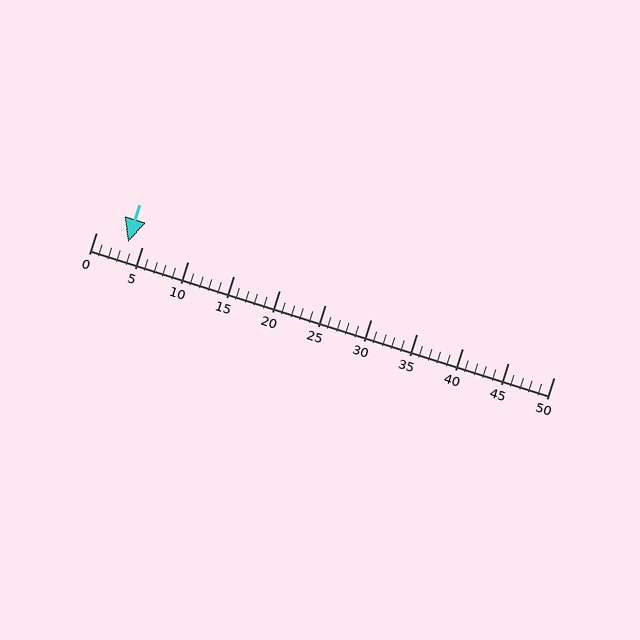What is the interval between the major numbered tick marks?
The major tick marks are spaced 5 units apart.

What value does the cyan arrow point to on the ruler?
The cyan arrow points to approximately 4.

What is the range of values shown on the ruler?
The ruler shows values from 0 to 50.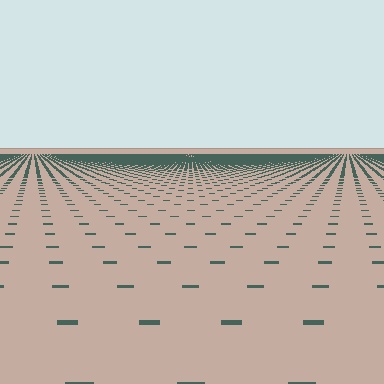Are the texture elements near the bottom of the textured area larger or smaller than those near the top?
Larger. Near the bottom, elements are closer to the viewer and appear at a bigger on-screen size.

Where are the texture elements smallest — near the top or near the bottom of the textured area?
Near the top.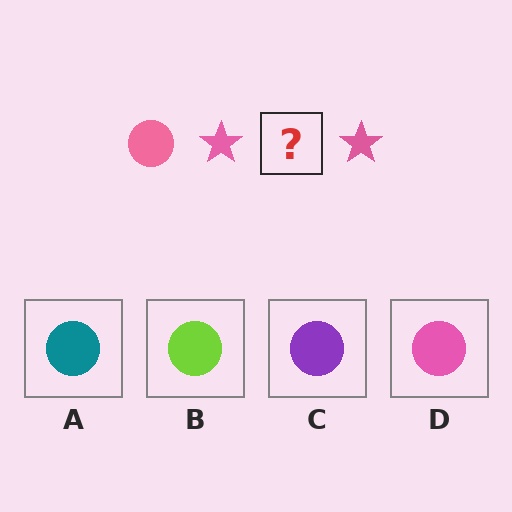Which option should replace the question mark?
Option D.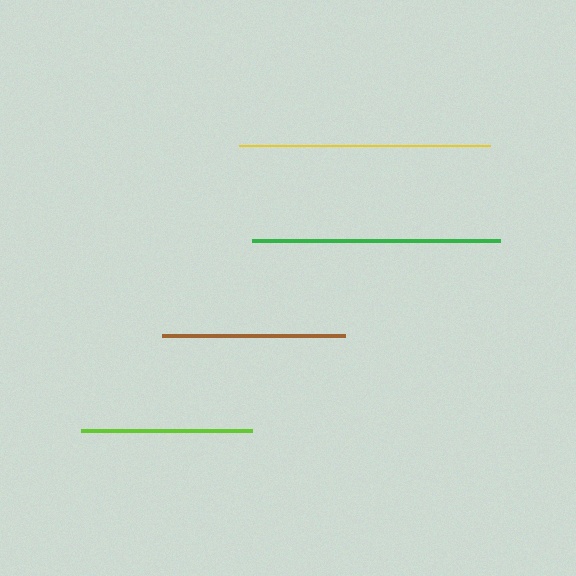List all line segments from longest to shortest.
From longest to shortest: yellow, green, brown, lime.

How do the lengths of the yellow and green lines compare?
The yellow and green lines are approximately the same length.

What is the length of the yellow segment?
The yellow segment is approximately 251 pixels long.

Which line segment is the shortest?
The lime line is the shortest at approximately 171 pixels.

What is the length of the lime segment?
The lime segment is approximately 171 pixels long.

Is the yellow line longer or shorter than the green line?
The yellow line is longer than the green line.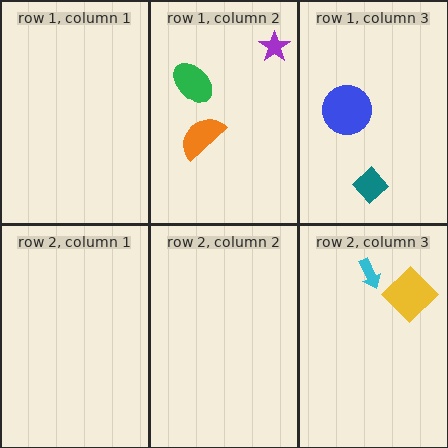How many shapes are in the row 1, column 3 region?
2.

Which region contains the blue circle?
The row 1, column 3 region.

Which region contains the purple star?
The row 1, column 2 region.